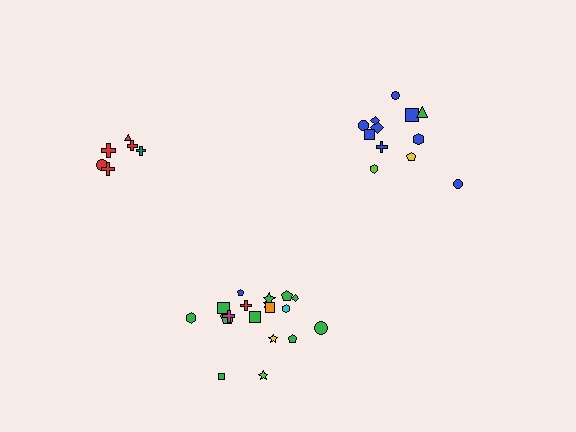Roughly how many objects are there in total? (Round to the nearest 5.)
Roughly 35 objects in total.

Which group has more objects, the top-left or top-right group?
The top-right group.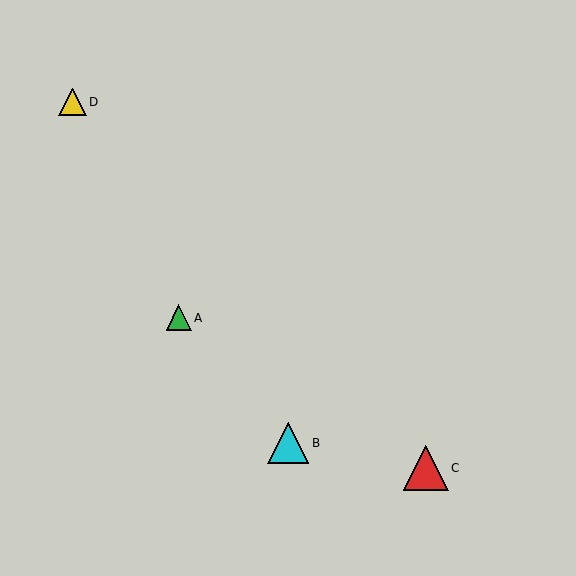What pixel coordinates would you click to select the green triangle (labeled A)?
Click at (179, 318) to select the green triangle A.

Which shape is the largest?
The red triangle (labeled C) is the largest.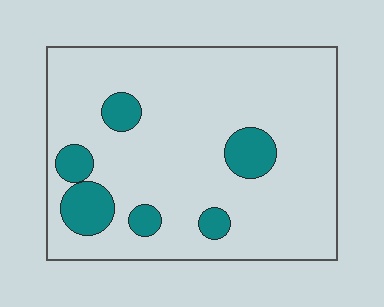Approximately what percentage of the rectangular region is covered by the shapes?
Approximately 15%.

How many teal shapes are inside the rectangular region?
6.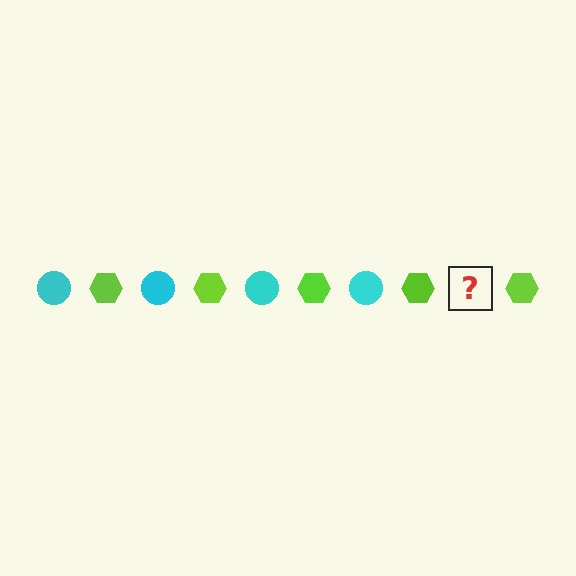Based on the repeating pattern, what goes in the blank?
The blank should be a cyan circle.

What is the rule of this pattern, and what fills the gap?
The rule is that the pattern alternates between cyan circle and lime hexagon. The gap should be filled with a cyan circle.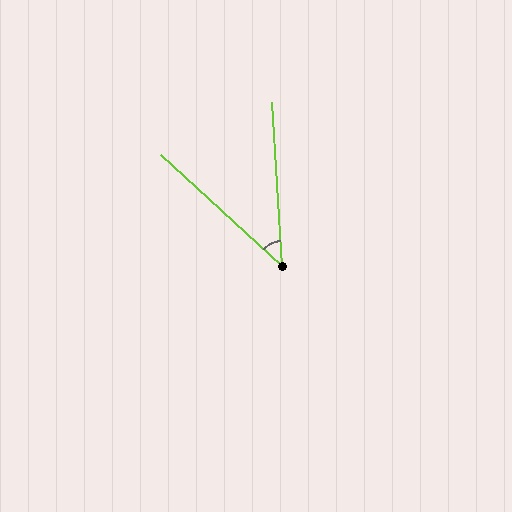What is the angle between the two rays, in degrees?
Approximately 44 degrees.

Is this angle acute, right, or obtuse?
It is acute.